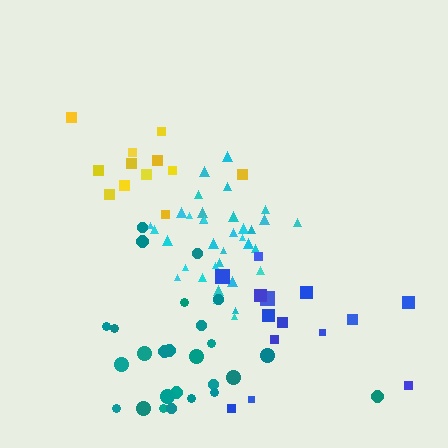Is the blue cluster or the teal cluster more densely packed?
Teal.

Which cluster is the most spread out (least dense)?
Blue.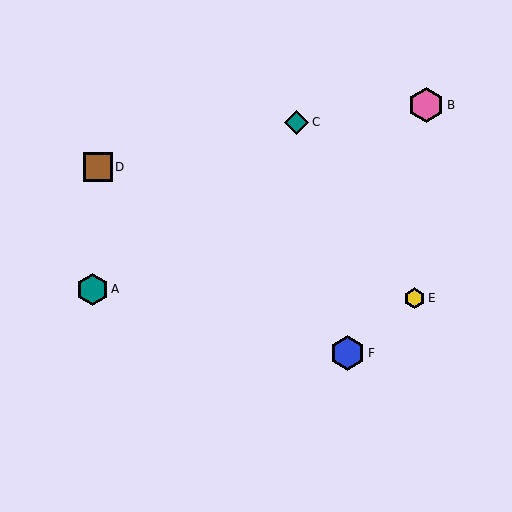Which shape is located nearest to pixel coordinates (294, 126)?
The teal diamond (labeled C) at (297, 122) is nearest to that location.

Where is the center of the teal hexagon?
The center of the teal hexagon is at (92, 289).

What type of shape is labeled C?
Shape C is a teal diamond.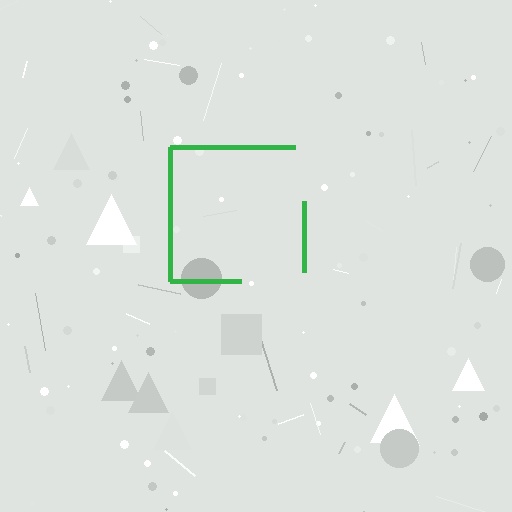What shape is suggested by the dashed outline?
The dashed outline suggests a square.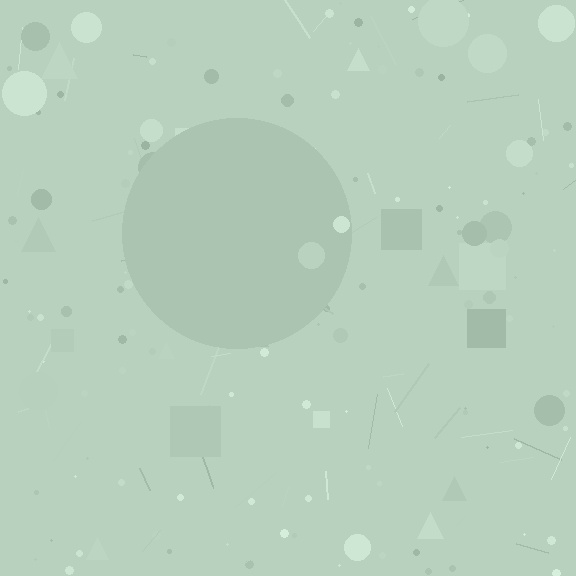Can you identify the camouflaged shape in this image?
The camouflaged shape is a circle.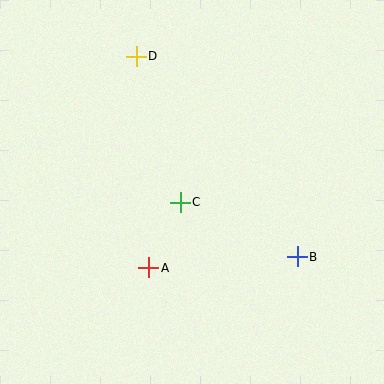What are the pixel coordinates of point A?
Point A is at (149, 268).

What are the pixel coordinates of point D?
Point D is at (136, 56).